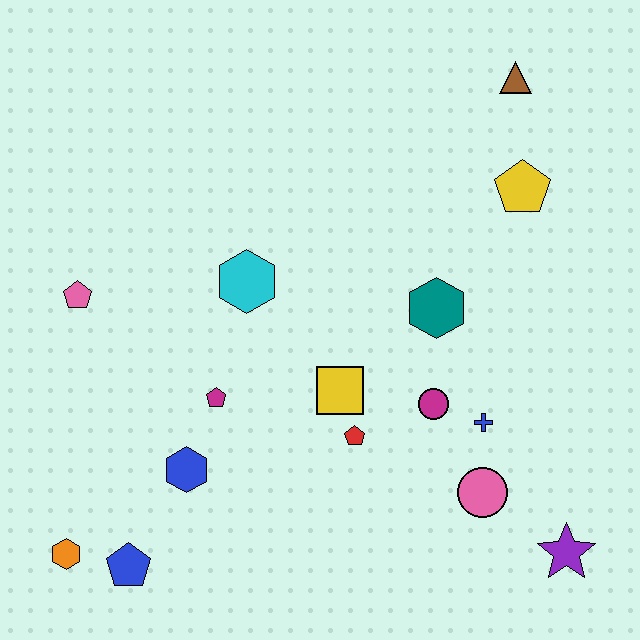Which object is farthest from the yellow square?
The brown triangle is farthest from the yellow square.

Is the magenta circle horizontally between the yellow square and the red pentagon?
No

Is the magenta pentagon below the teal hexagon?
Yes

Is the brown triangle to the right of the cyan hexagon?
Yes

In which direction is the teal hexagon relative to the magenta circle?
The teal hexagon is above the magenta circle.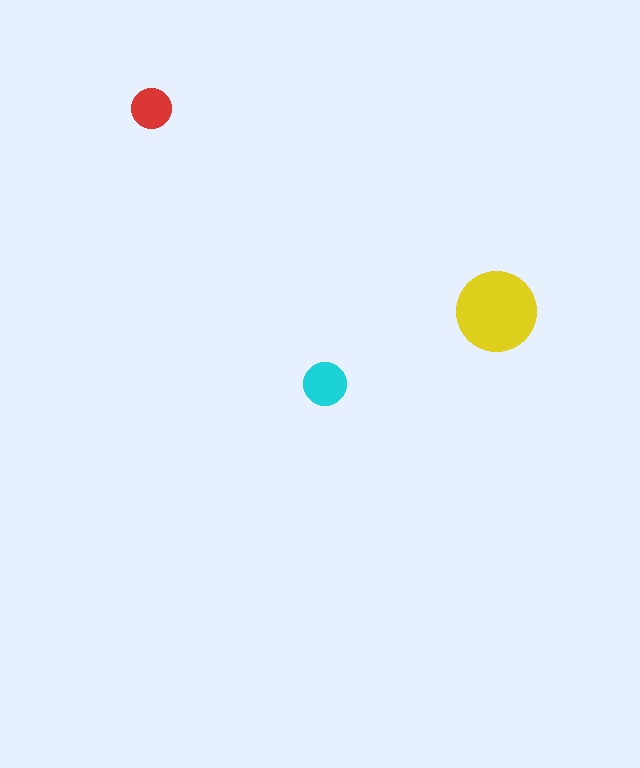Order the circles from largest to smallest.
the yellow one, the cyan one, the red one.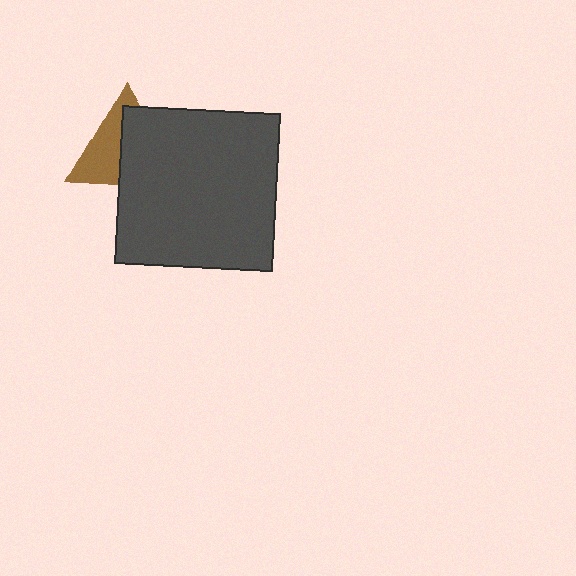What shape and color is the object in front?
The object in front is a dark gray square.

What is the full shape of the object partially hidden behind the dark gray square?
The partially hidden object is a brown triangle.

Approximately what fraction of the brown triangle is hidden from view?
Roughly 53% of the brown triangle is hidden behind the dark gray square.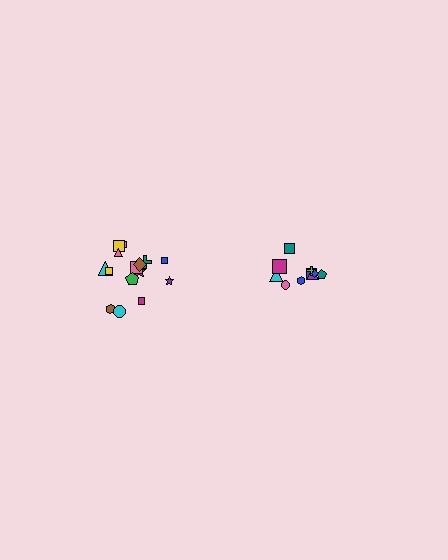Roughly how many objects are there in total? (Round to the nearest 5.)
Roughly 25 objects in total.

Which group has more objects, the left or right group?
The left group.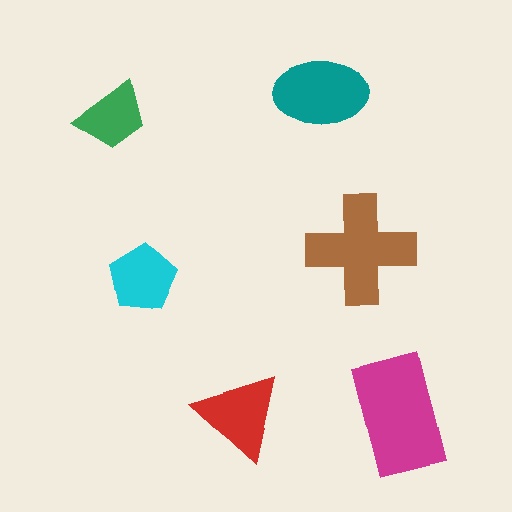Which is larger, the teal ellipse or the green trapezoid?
The teal ellipse.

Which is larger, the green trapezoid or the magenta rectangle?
The magenta rectangle.